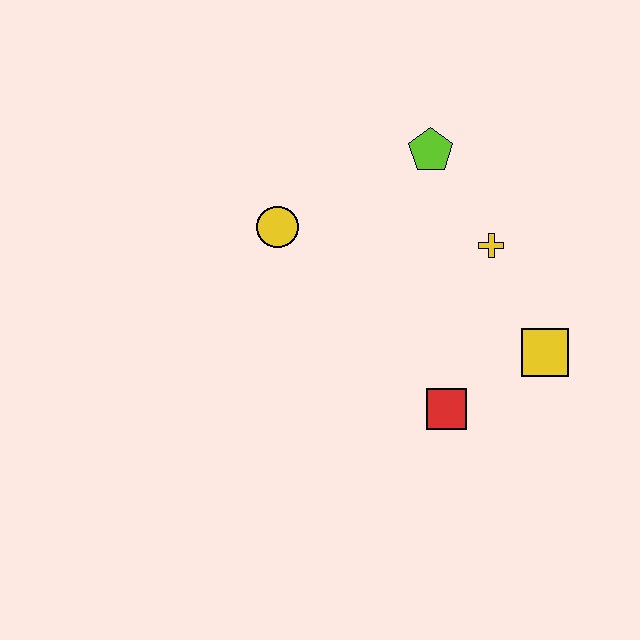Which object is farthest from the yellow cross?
The yellow circle is farthest from the yellow cross.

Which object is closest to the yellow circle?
The lime pentagon is closest to the yellow circle.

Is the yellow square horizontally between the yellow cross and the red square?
No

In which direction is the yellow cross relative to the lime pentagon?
The yellow cross is below the lime pentagon.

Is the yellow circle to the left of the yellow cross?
Yes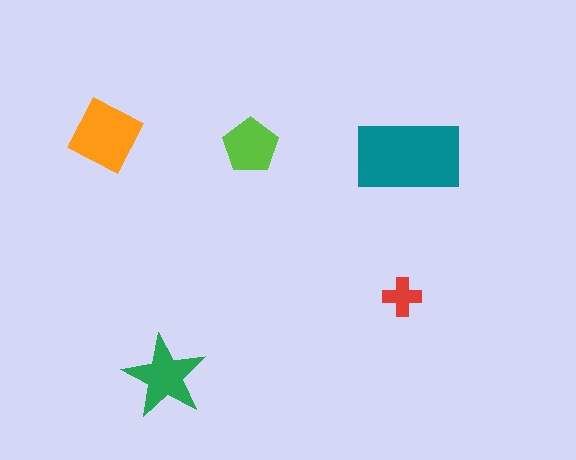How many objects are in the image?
There are 5 objects in the image.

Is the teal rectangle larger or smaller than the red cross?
Larger.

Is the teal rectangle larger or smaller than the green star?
Larger.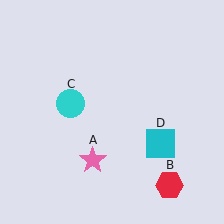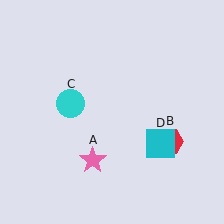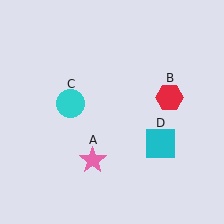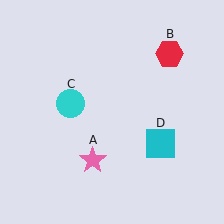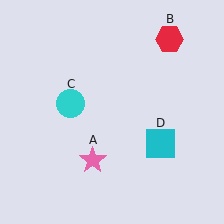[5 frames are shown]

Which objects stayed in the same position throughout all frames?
Pink star (object A) and cyan circle (object C) and cyan square (object D) remained stationary.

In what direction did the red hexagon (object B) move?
The red hexagon (object B) moved up.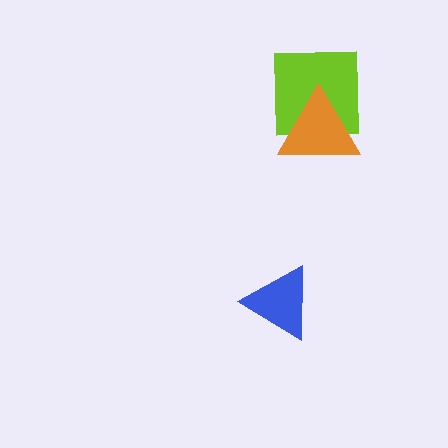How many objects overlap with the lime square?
1 object overlaps with the lime square.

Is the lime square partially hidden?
Yes, it is partially covered by another shape.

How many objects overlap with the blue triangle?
0 objects overlap with the blue triangle.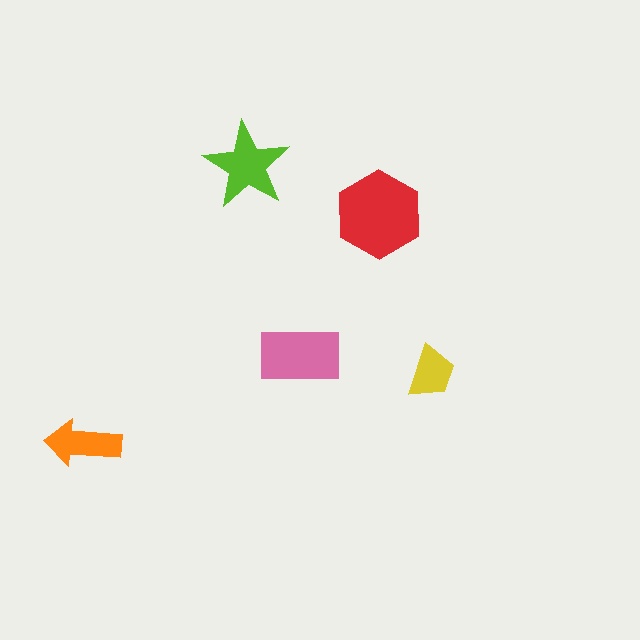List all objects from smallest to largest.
The yellow trapezoid, the orange arrow, the lime star, the pink rectangle, the red hexagon.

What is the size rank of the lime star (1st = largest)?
3rd.